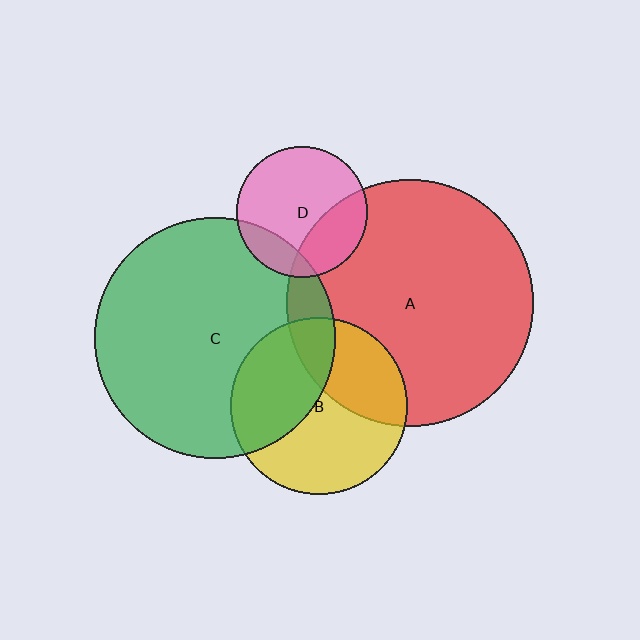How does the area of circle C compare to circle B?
Approximately 1.8 times.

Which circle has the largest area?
Circle A (red).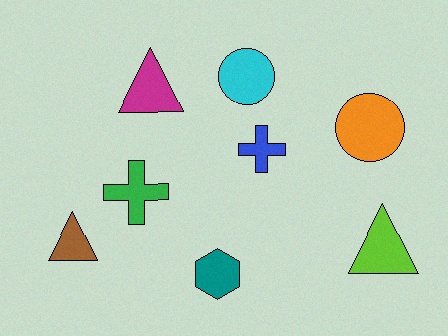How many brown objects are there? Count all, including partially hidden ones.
There is 1 brown object.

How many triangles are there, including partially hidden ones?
There are 3 triangles.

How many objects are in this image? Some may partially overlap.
There are 8 objects.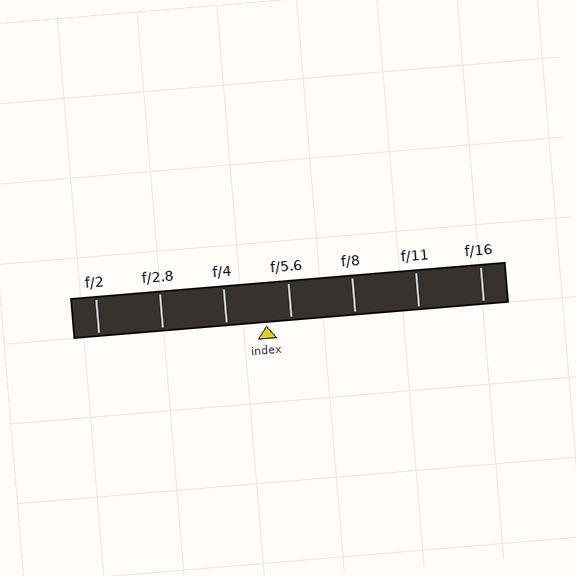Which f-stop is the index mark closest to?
The index mark is closest to f/5.6.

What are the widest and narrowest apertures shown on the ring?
The widest aperture shown is f/2 and the narrowest is f/16.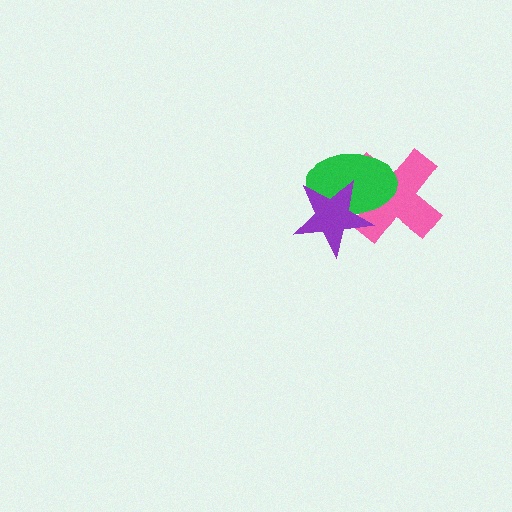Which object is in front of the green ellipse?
The purple star is in front of the green ellipse.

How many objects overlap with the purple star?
2 objects overlap with the purple star.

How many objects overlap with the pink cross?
2 objects overlap with the pink cross.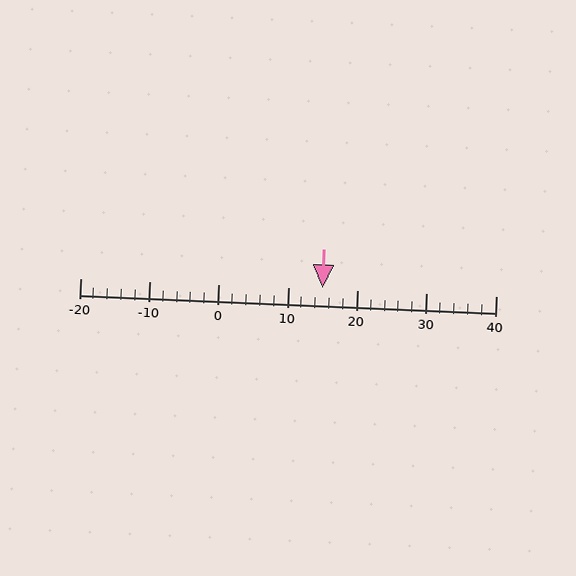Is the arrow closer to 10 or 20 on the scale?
The arrow is closer to 20.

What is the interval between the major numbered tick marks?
The major tick marks are spaced 10 units apart.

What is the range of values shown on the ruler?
The ruler shows values from -20 to 40.